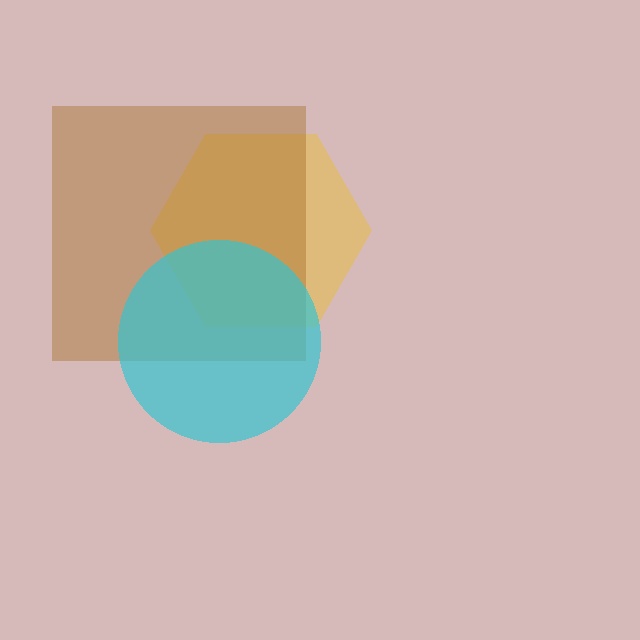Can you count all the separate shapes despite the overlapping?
Yes, there are 3 separate shapes.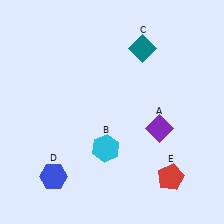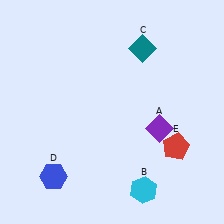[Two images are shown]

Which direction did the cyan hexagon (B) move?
The cyan hexagon (B) moved down.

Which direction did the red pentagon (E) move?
The red pentagon (E) moved up.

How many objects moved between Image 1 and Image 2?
2 objects moved between the two images.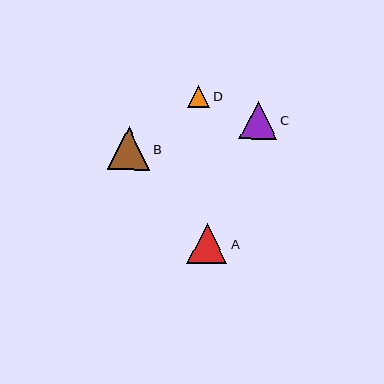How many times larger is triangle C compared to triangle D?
Triangle C is approximately 1.7 times the size of triangle D.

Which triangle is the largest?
Triangle B is the largest with a size of approximately 43 pixels.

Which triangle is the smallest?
Triangle D is the smallest with a size of approximately 22 pixels.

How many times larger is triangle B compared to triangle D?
Triangle B is approximately 1.9 times the size of triangle D.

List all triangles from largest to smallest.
From largest to smallest: B, A, C, D.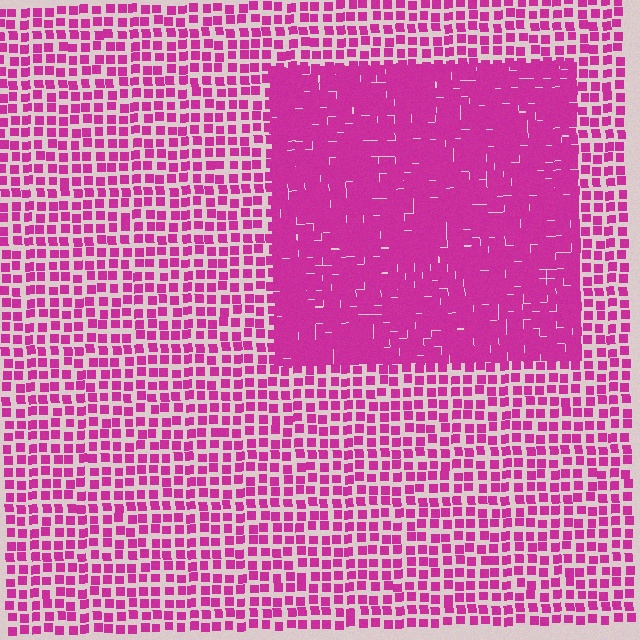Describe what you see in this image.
The image contains small magenta elements arranged at two different densities. A rectangle-shaped region is visible where the elements are more densely packed than the surrounding area.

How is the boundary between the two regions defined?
The boundary is defined by a change in element density (approximately 2.1x ratio). All elements are the same color, size, and shape.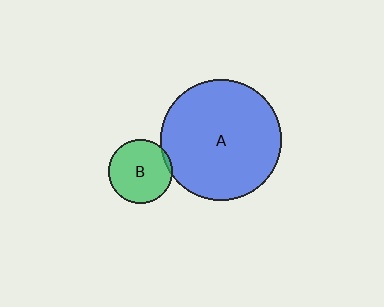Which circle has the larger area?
Circle A (blue).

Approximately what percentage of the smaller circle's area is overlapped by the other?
Approximately 5%.